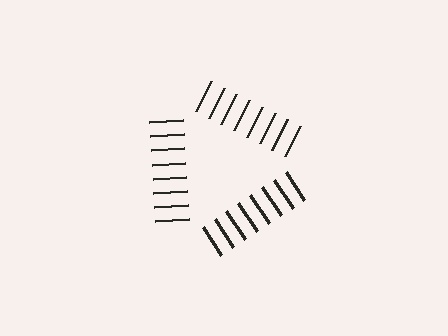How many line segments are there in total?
24 — 8 along each of the 3 edges.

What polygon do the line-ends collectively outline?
An illusory triangle — the line segments terminate on its edges but no continuous stroke is drawn.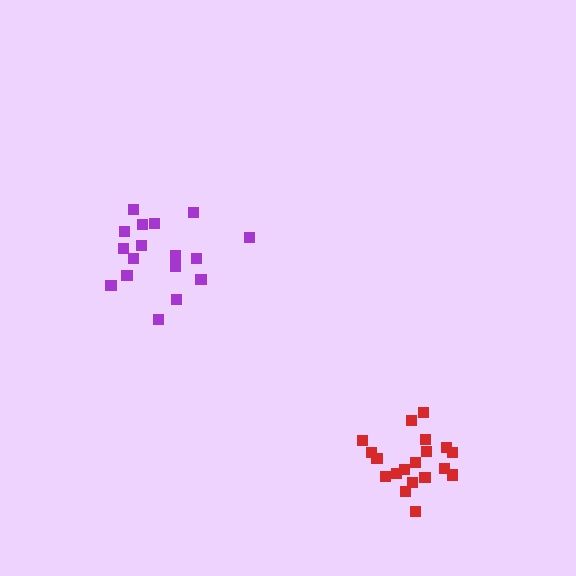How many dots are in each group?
Group 1: 20 dots, Group 2: 17 dots (37 total).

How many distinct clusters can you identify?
There are 2 distinct clusters.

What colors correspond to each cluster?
The clusters are colored: red, purple.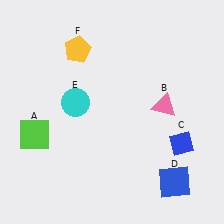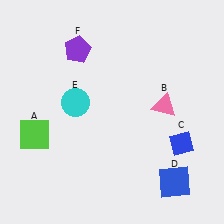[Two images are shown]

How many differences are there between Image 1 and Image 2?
There is 1 difference between the two images.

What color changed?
The pentagon (F) changed from yellow in Image 1 to purple in Image 2.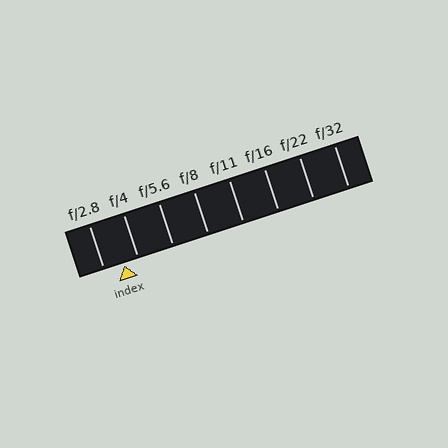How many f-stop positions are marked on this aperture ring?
There are 8 f-stop positions marked.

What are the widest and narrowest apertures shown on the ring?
The widest aperture shown is f/2.8 and the narrowest is f/32.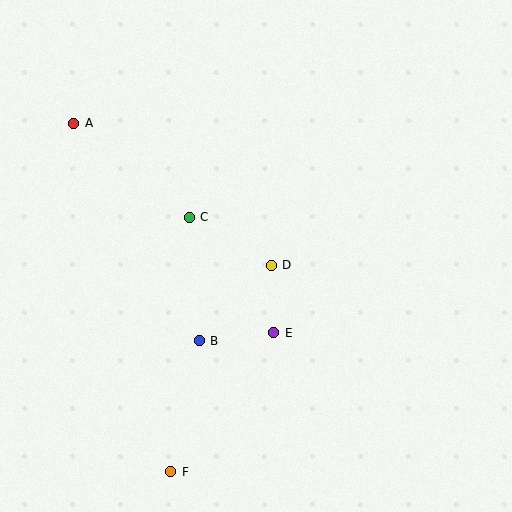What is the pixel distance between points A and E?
The distance between A and E is 290 pixels.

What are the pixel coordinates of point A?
Point A is at (74, 123).